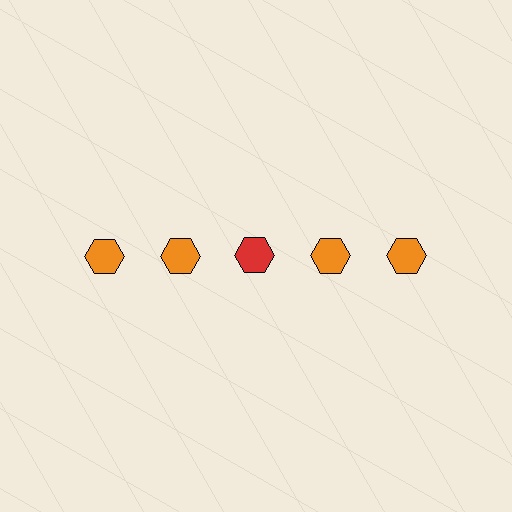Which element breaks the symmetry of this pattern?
The red hexagon in the top row, center column breaks the symmetry. All other shapes are orange hexagons.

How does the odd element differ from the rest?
It has a different color: red instead of orange.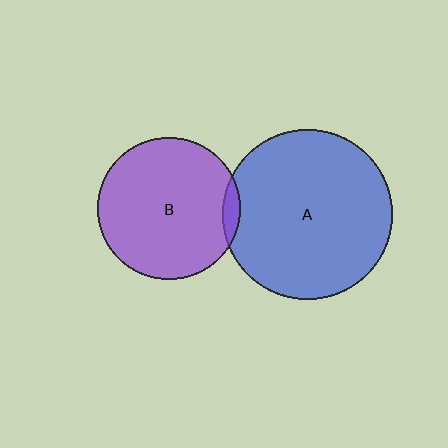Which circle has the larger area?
Circle A (blue).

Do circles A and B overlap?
Yes.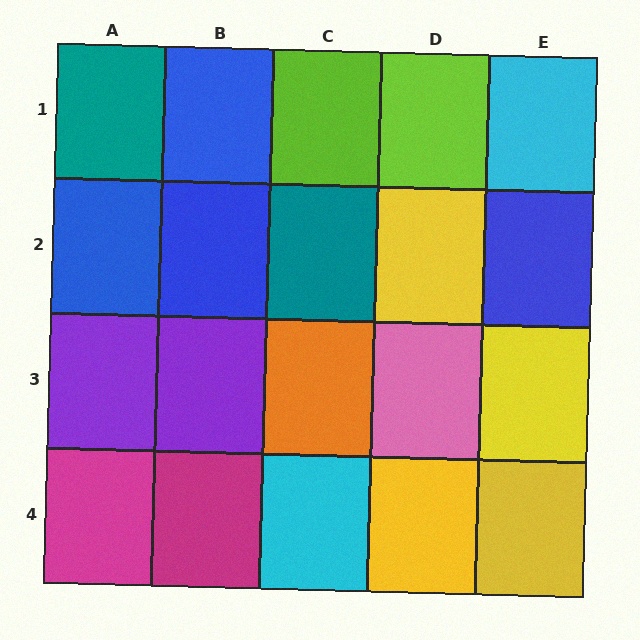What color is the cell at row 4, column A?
Magenta.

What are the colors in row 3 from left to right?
Purple, purple, orange, pink, yellow.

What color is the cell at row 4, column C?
Cyan.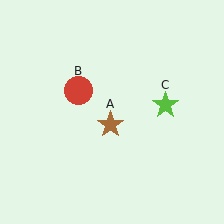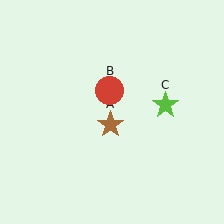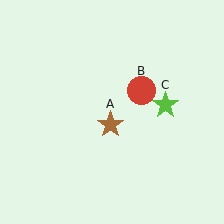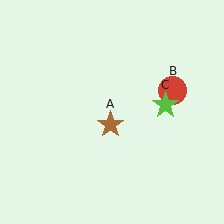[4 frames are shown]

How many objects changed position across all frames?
1 object changed position: red circle (object B).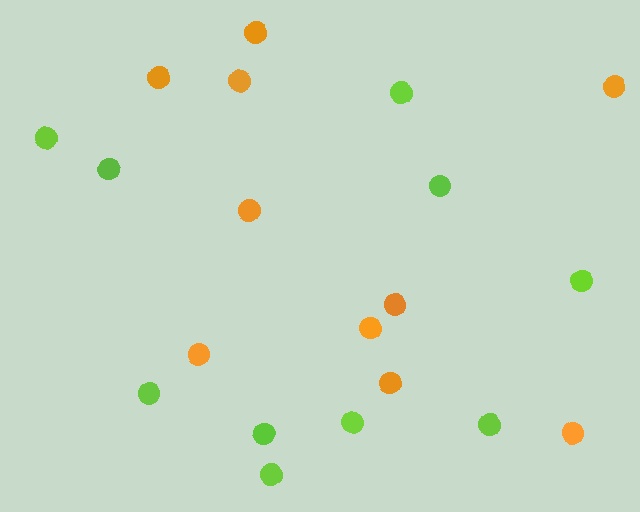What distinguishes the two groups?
There are 2 groups: one group of lime circles (10) and one group of orange circles (10).